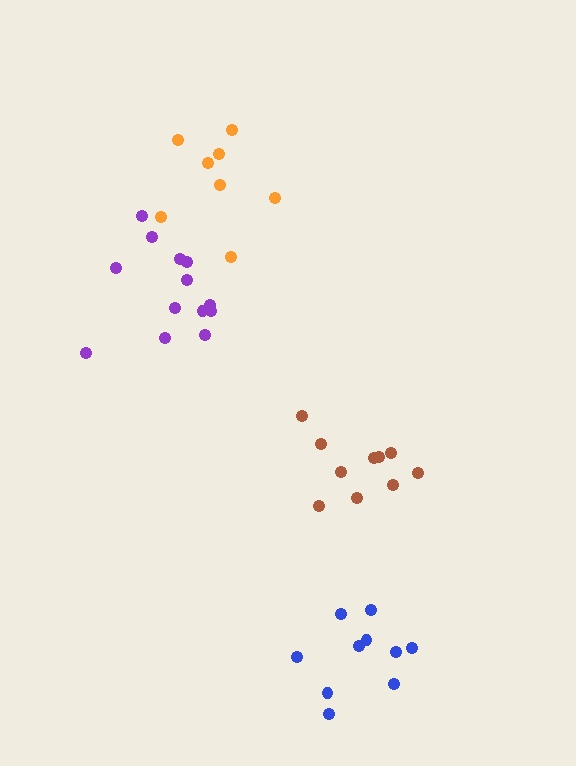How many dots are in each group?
Group 1: 8 dots, Group 2: 13 dots, Group 3: 10 dots, Group 4: 10 dots (41 total).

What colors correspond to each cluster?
The clusters are colored: orange, purple, brown, blue.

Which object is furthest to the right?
The blue cluster is rightmost.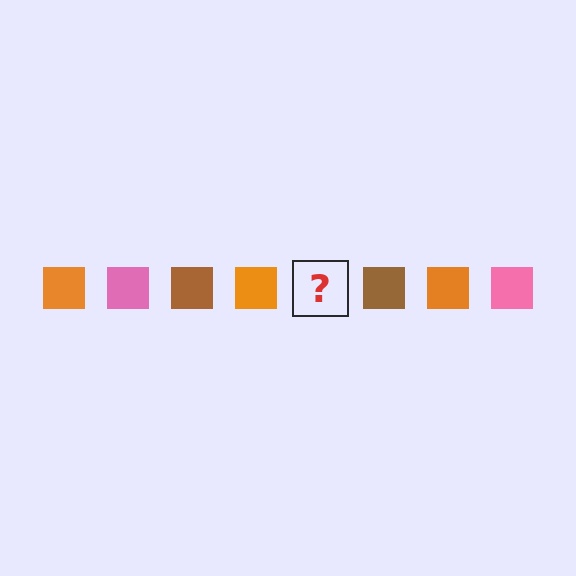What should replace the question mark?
The question mark should be replaced with a pink square.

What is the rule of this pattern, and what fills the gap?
The rule is that the pattern cycles through orange, pink, brown squares. The gap should be filled with a pink square.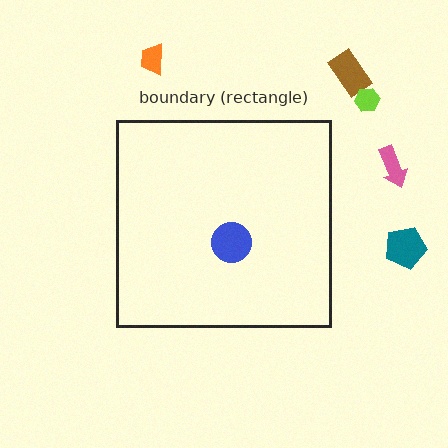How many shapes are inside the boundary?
1 inside, 5 outside.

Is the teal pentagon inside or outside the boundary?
Outside.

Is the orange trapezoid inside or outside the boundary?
Outside.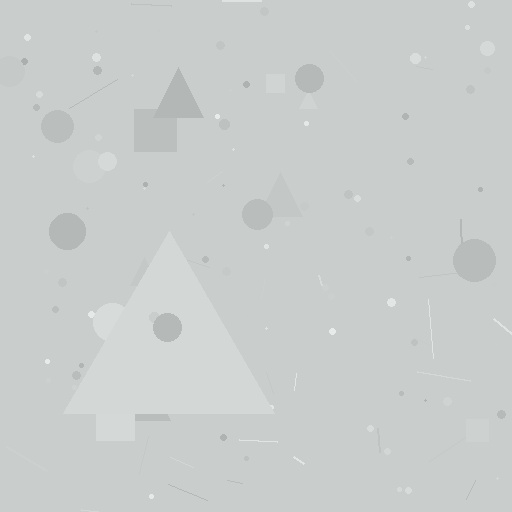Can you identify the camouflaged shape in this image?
The camouflaged shape is a triangle.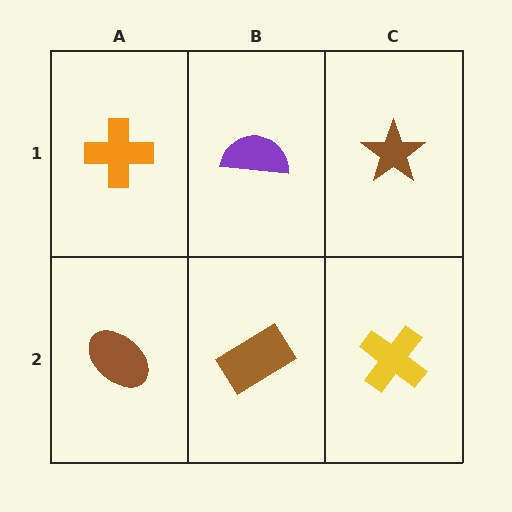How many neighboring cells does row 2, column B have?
3.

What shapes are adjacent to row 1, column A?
A brown ellipse (row 2, column A), a purple semicircle (row 1, column B).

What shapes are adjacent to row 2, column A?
An orange cross (row 1, column A), a brown rectangle (row 2, column B).